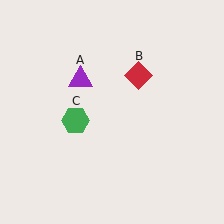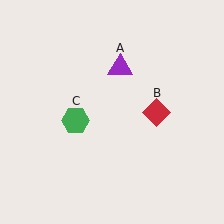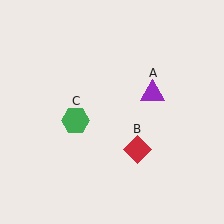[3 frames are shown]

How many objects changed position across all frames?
2 objects changed position: purple triangle (object A), red diamond (object B).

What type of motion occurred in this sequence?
The purple triangle (object A), red diamond (object B) rotated clockwise around the center of the scene.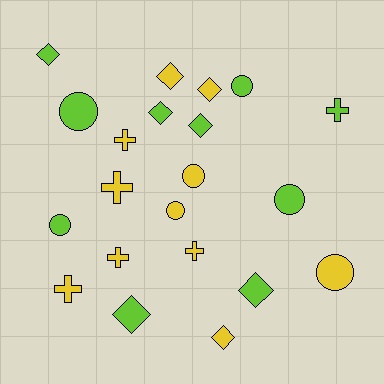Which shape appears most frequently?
Diamond, with 8 objects.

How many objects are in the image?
There are 21 objects.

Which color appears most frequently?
Yellow, with 11 objects.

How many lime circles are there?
There are 4 lime circles.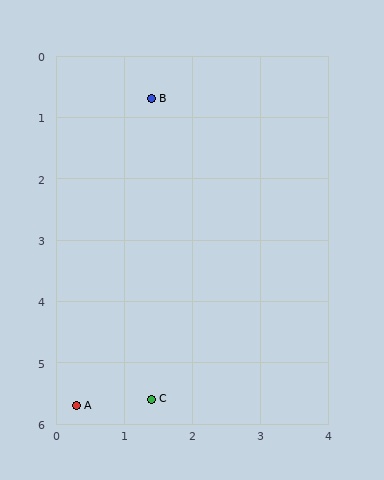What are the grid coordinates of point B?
Point B is at approximately (1.4, 0.7).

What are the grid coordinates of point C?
Point C is at approximately (1.4, 5.6).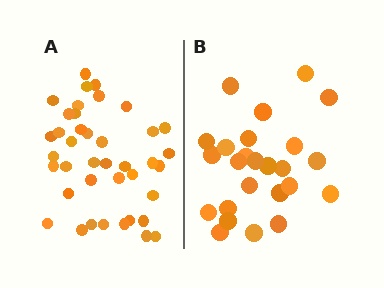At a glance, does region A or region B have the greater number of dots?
Region A (the left region) has more dots.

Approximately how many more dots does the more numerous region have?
Region A has approximately 15 more dots than region B.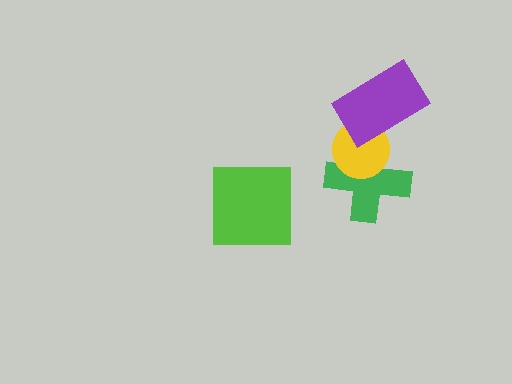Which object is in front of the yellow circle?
The purple rectangle is in front of the yellow circle.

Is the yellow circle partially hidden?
Yes, it is partially covered by another shape.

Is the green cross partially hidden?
Yes, it is partially covered by another shape.